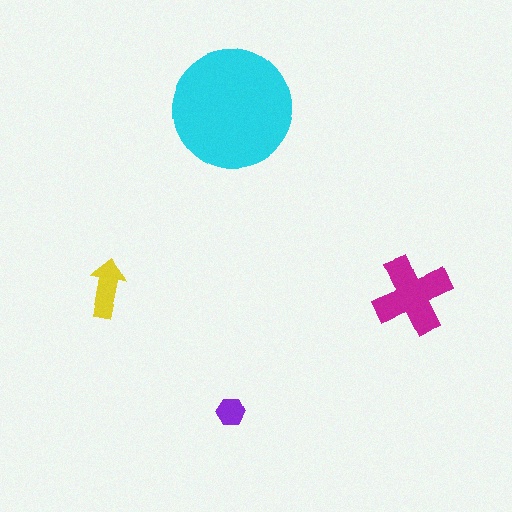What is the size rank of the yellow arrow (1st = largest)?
3rd.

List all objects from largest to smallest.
The cyan circle, the magenta cross, the yellow arrow, the purple hexagon.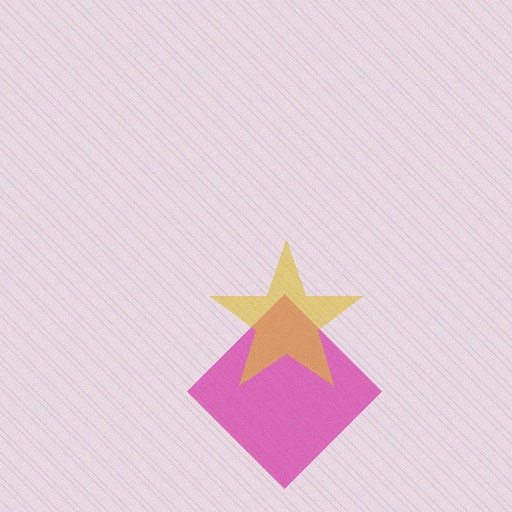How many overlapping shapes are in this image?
There are 2 overlapping shapes in the image.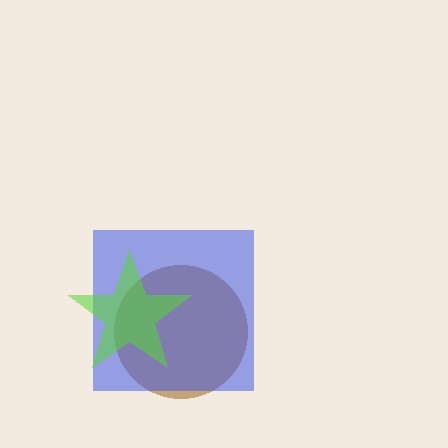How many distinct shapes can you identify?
There are 3 distinct shapes: a brown circle, a blue square, a lime star.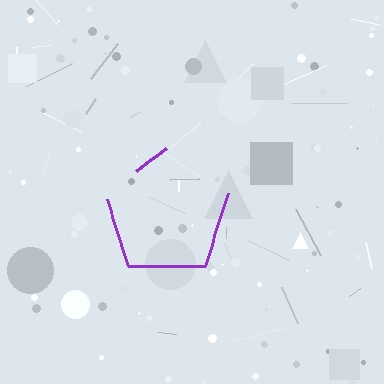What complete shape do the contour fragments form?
The contour fragments form a pentagon.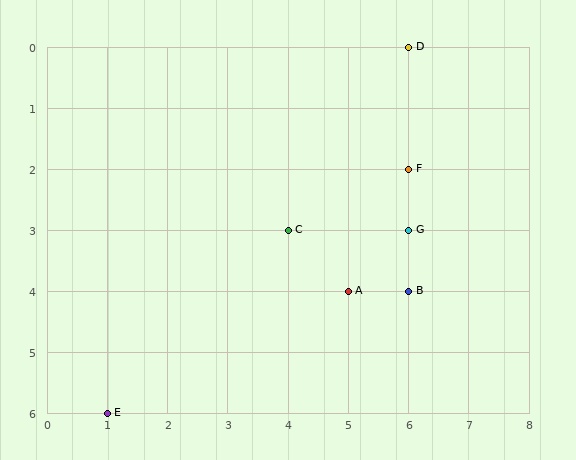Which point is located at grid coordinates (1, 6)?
Point E is at (1, 6).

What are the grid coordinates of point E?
Point E is at grid coordinates (1, 6).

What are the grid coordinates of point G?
Point G is at grid coordinates (6, 3).